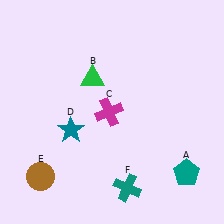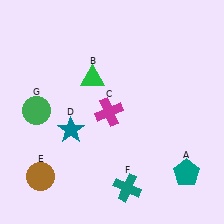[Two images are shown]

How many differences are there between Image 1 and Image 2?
There is 1 difference between the two images.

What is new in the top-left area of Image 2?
A green circle (G) was added in the top-left area of Image 2.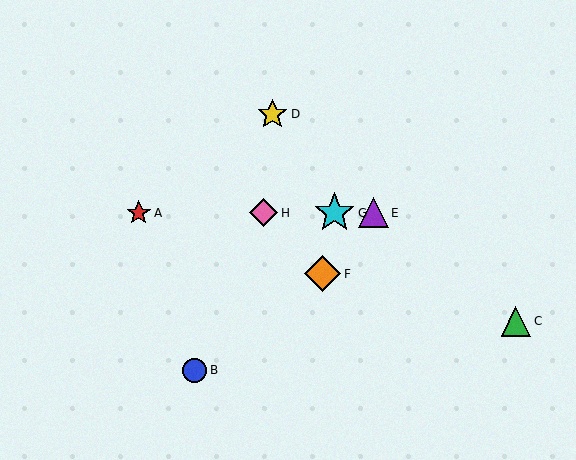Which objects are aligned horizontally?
Objects A, E, G, H are aligned horizontally.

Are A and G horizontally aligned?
Yes, both are at y≈213.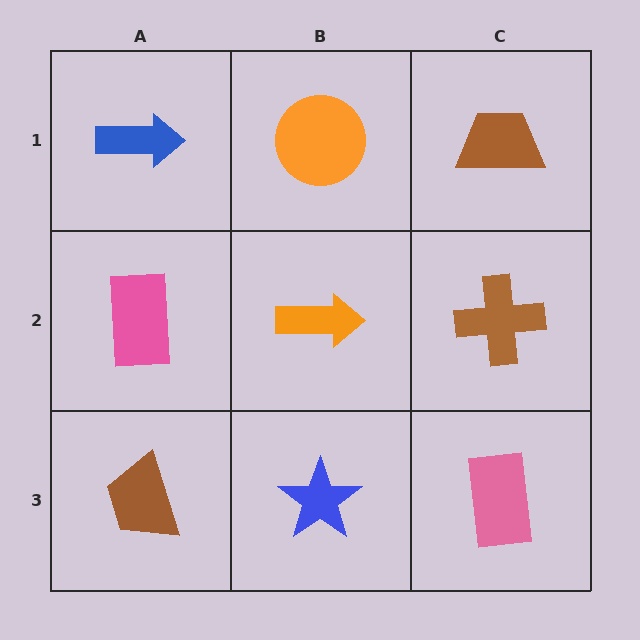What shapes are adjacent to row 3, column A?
A pink rectangle (row 2, column A), a blue star (row 3, column B).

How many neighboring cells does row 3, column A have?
2.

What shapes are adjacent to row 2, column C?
A brown trapezoid (row 1, column C), a pink rectangle (row 3, column C), an orange arrow (row 2, column B).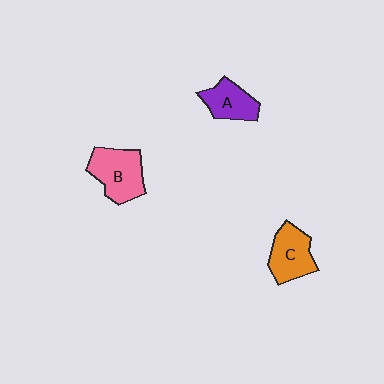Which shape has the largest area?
Shape B (pink).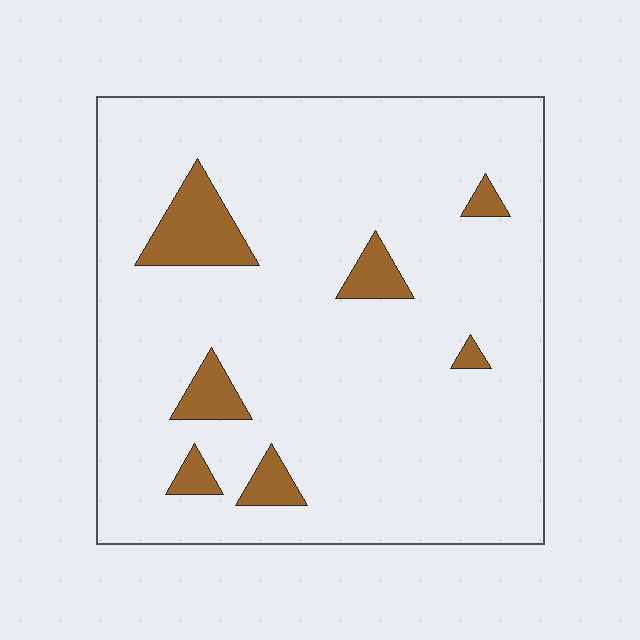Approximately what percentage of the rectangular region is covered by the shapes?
Approximately 10%.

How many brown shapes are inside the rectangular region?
7.